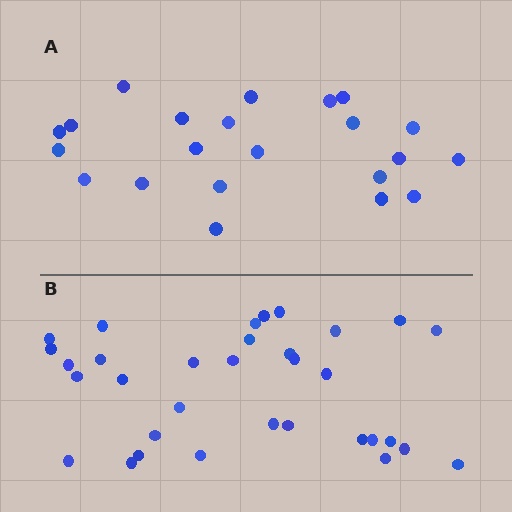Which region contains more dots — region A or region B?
Region B (the bottom region) has more dots.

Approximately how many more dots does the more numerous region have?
Region B has roughly 12 or so more dots than region A.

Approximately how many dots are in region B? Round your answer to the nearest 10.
About 30 dots. (The exact count is 33, which rounds to 30.)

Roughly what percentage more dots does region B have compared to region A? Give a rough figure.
About 50% more.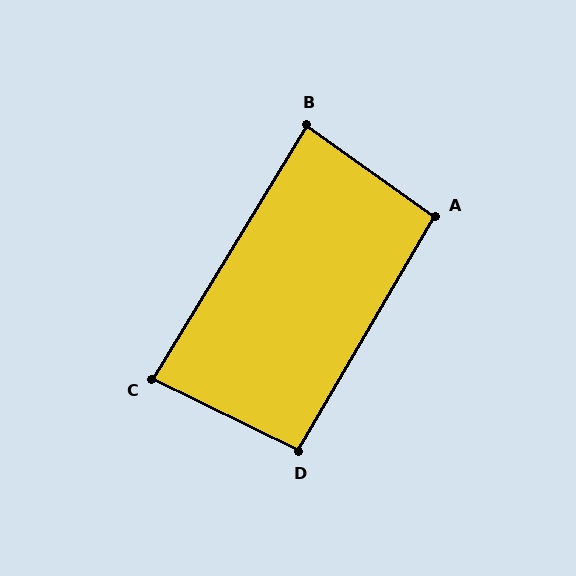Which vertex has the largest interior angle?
A, at approximately 95 degrees.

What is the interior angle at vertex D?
Approximately 94 degrees (approximately right).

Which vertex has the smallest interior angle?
C, at approximately 85 degrees.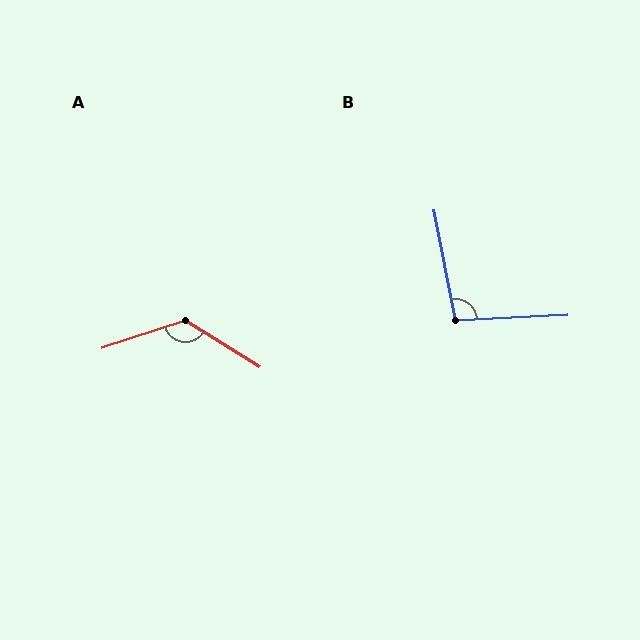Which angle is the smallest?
B, at approximately 98 degrees.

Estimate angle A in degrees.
Approximately 130 degrees.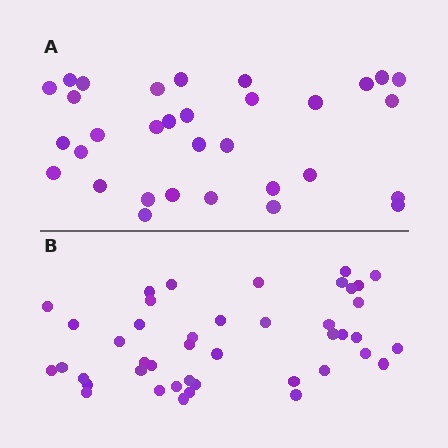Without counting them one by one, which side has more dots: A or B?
Region B (the bottom region) has more dots.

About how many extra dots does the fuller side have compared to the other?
Region B has roughly 12 or so more dots than region A.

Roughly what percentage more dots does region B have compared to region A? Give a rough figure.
About 35% more.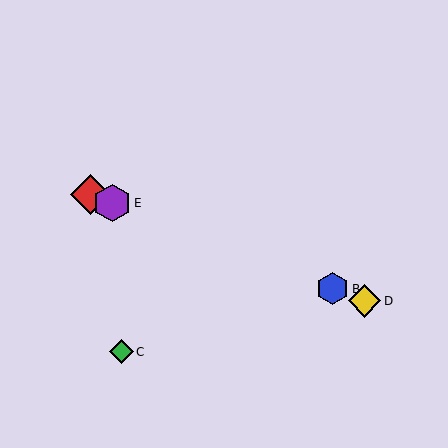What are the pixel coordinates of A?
Object A is at (90, 194).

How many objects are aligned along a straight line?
4 objects (A, B, D, E) are aligned along a straight line.